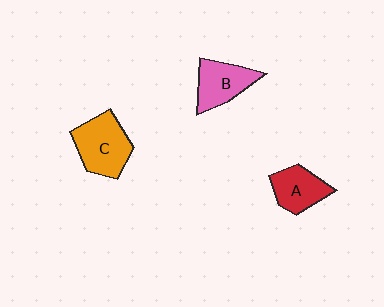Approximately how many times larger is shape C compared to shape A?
Approximately 1.4 times.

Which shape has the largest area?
Shape C (orange).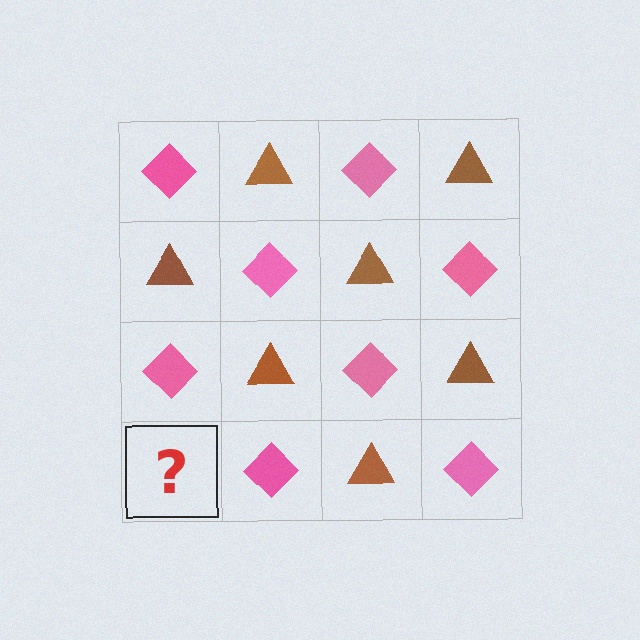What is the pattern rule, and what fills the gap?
The rule is that it alternates pink diamond and brown triangle in a checkerboard pattern. The gap should be filled with a brown triangle.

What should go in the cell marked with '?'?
The missing cell should contain a brown triangle.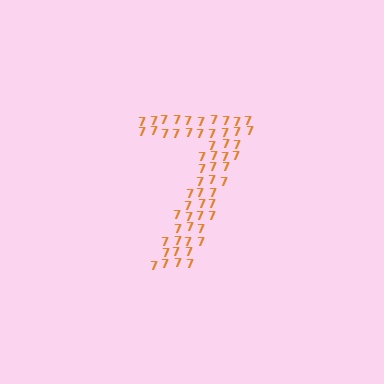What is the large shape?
The large shape is the digit 7.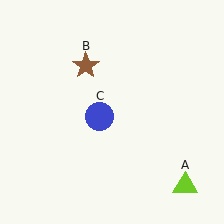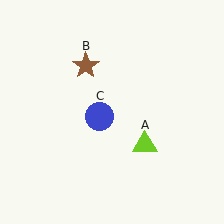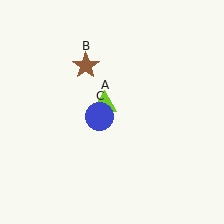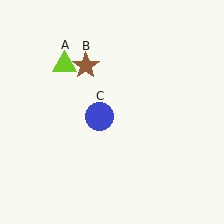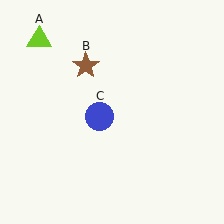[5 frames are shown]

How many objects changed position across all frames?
1 object changed position: lime triangle (object A).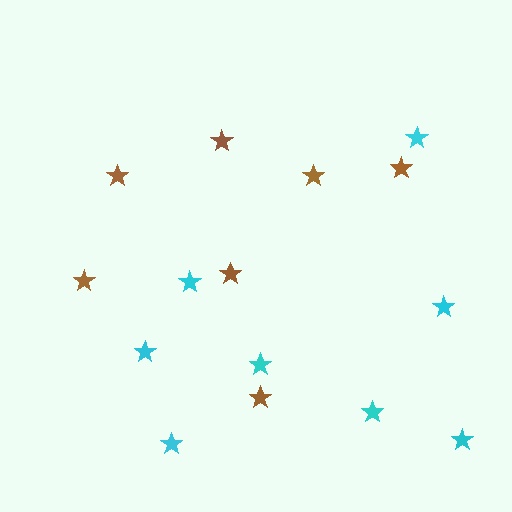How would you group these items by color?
There are 2 groups: one group of brown stars (7) and one group of cyan stars (8).